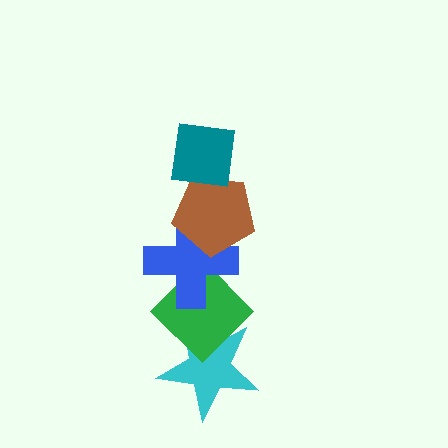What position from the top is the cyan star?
The cyan star is 5th from the top.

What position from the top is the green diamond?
The green diamond is 4th from the top.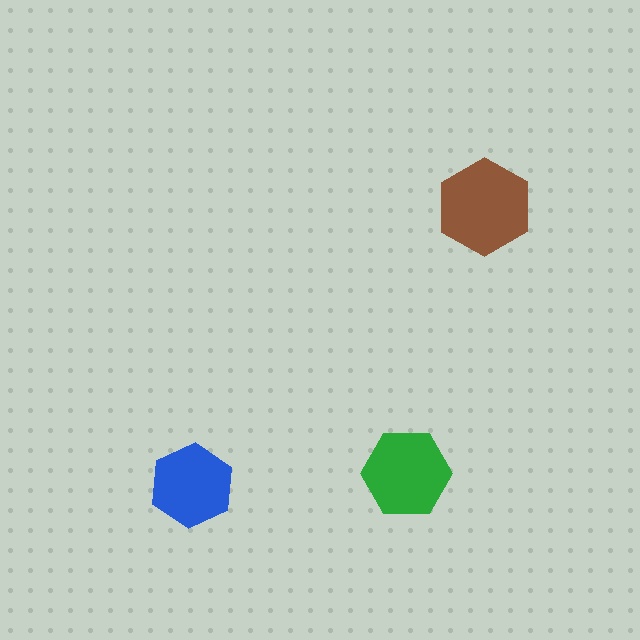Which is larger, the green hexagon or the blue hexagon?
The green one.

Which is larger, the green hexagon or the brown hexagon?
The brown one.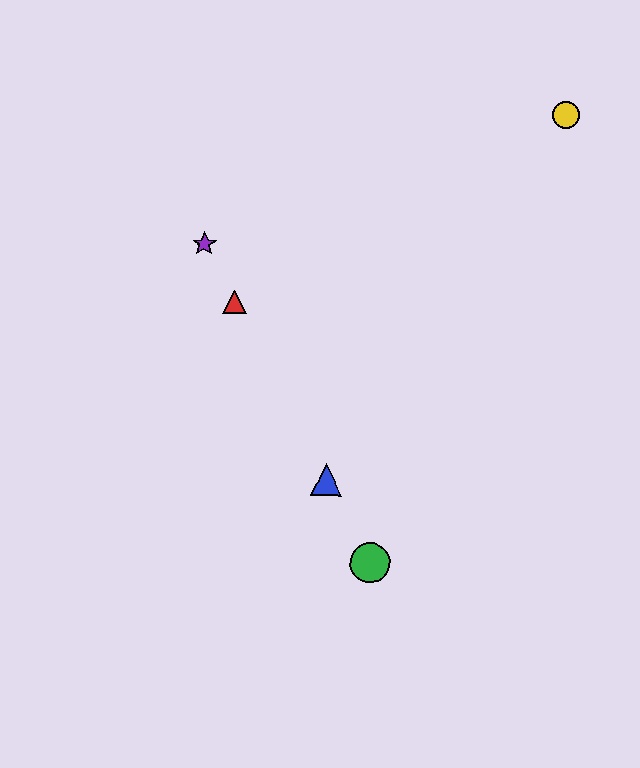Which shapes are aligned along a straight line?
The red triangle, the blue triangle, the green circle, the purple star are aligned along a straight line.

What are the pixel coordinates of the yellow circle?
The yellow circle is at (566, 115).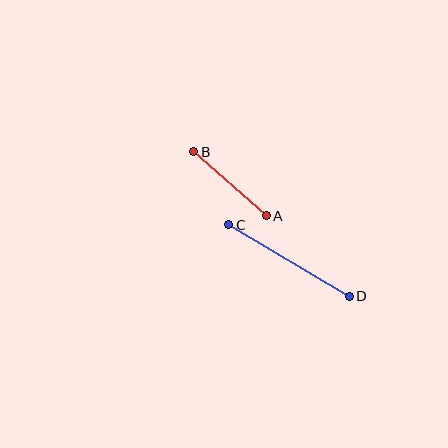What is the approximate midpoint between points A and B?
The midpoint is at approximately (230, 184) pixels.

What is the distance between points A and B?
The distance is approximately 96 pixels.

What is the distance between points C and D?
The distance is approximately 140 pixels.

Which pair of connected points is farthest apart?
Points C and D are farthest apart.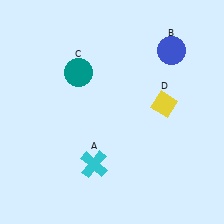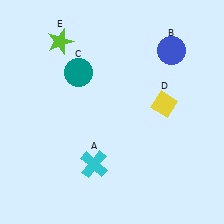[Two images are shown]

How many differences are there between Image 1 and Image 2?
There is 1 difference between the two images.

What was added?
A lime star (E) was added in Image 2.